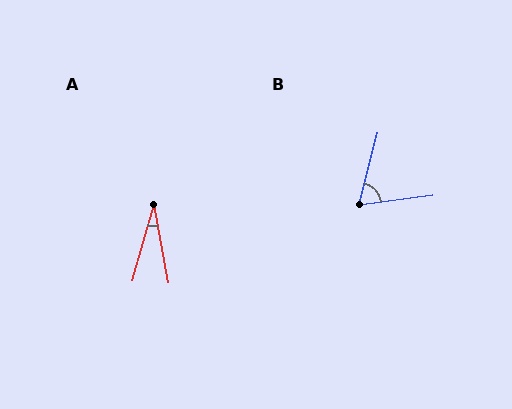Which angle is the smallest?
A, at approximately 26 degrees.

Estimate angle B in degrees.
Approximately 68 degrees.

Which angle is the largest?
B, at approximately 68 degrees.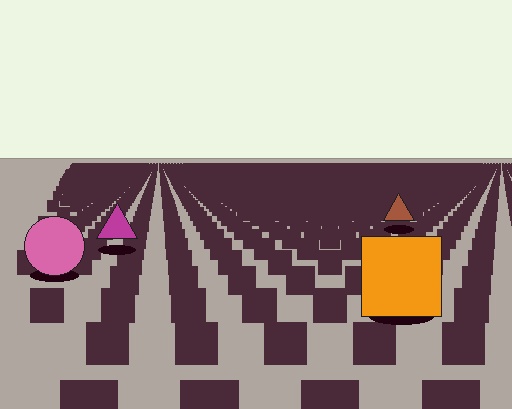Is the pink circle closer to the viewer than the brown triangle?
Yes. The pink circle is closer — you can tell from the texture gradient: the ground texture is coarser near it.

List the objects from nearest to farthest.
From nearest to farthest: the orange square, the pink circle, the magenta triangle, the brown triangle.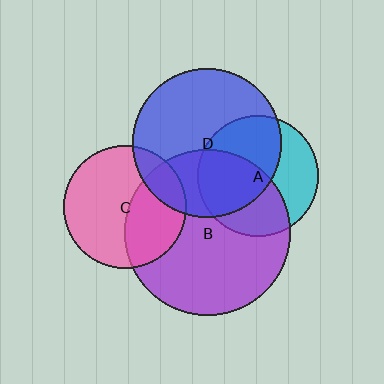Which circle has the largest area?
Circle B (purple).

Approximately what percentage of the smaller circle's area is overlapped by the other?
Approximately 50%.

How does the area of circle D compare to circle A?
Approximately 1.5 times.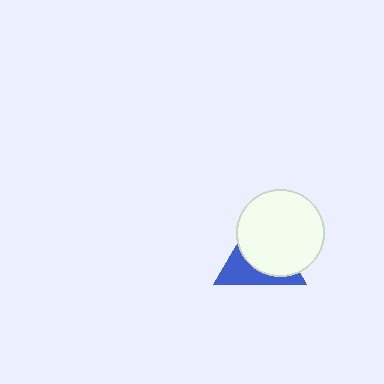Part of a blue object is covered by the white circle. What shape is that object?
It is a triangle.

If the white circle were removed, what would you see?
You would see the complete blue triangle.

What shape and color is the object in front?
The object in front is a white circle.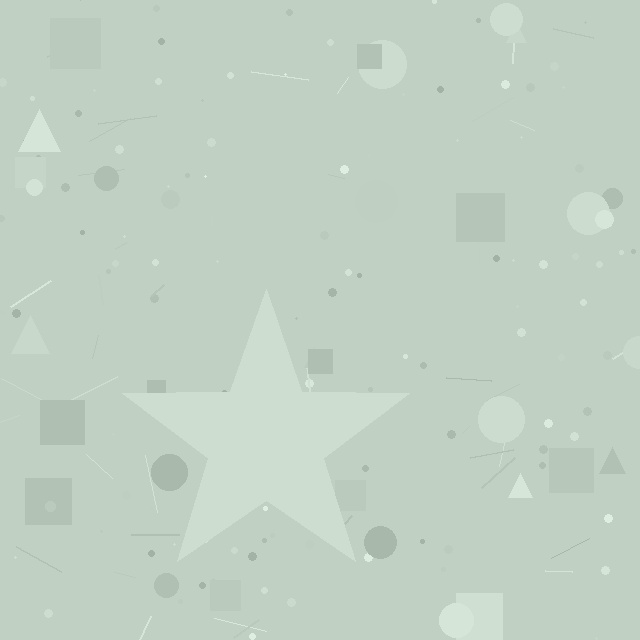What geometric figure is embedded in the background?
A star is embedded in the background.